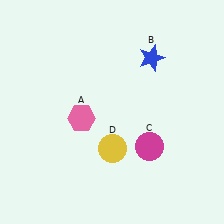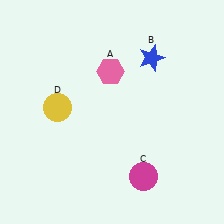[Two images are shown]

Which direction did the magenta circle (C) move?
The magenta circle (C) moved down.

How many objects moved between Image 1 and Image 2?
3 objects moved between the two images.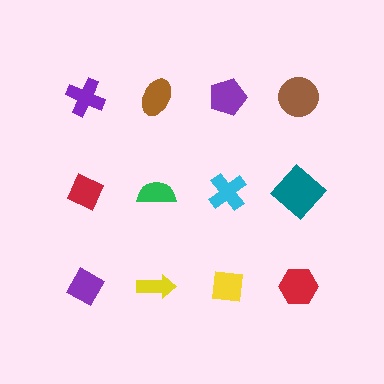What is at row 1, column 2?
A brown ellipse.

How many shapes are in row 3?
4 shapes.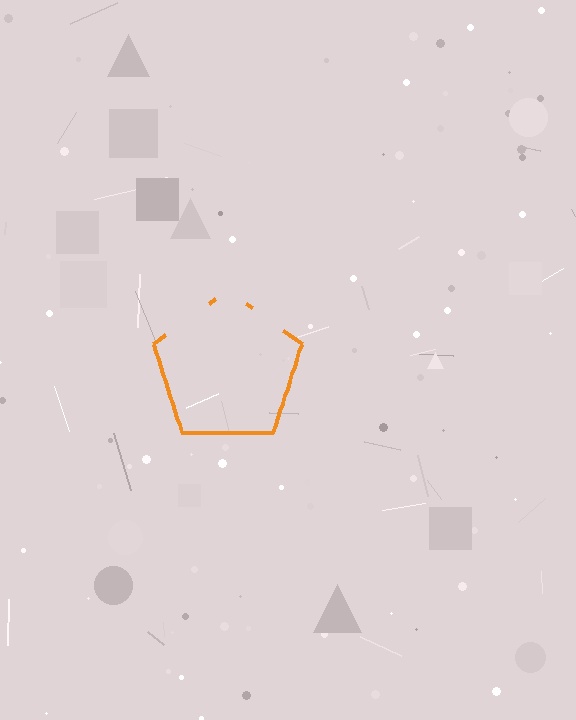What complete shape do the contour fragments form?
The contour fragments form a pentagon.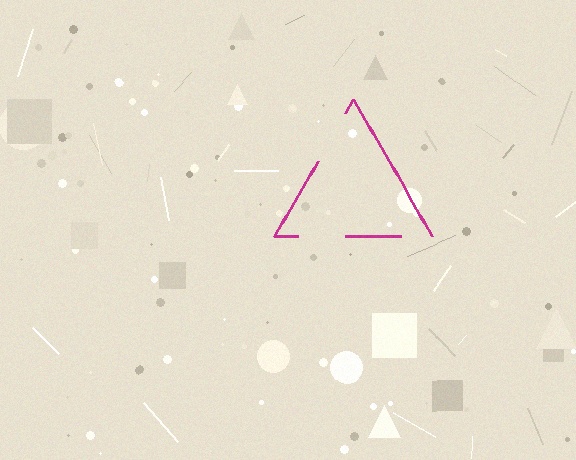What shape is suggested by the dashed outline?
The dashed outline suggests a triangle.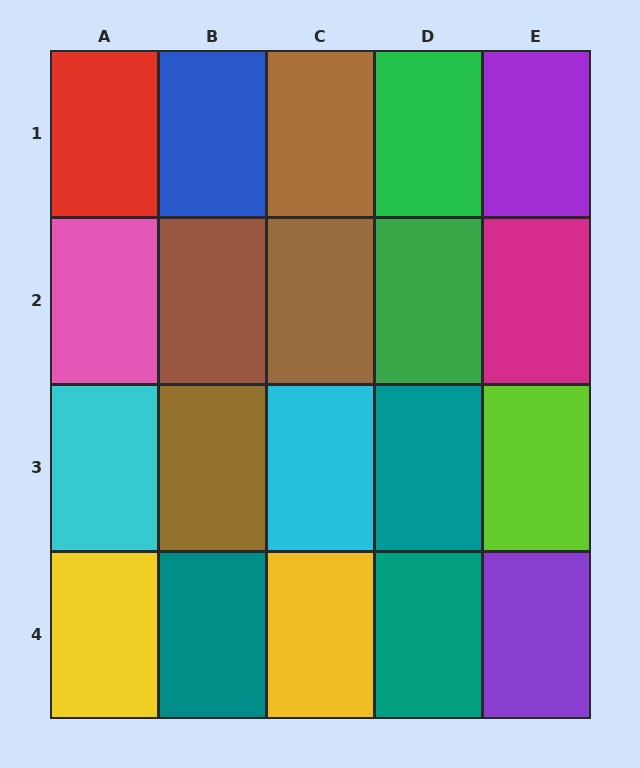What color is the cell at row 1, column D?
Green.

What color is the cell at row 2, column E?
Magenta.